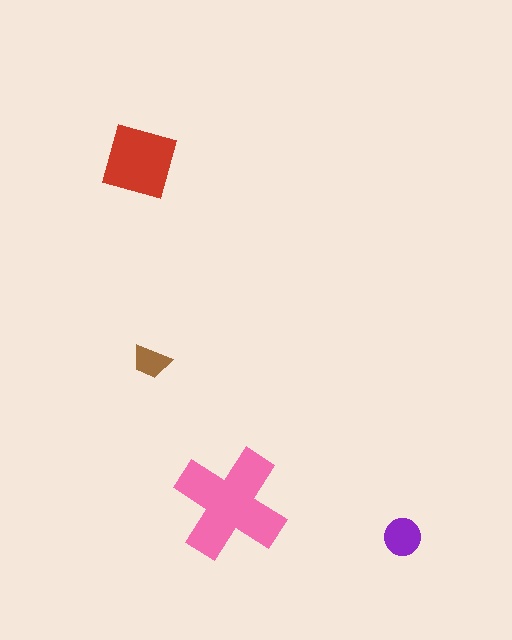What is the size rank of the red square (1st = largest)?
2nd.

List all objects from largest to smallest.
The pink cross, the red square, the purple circle, the brown trapezoid.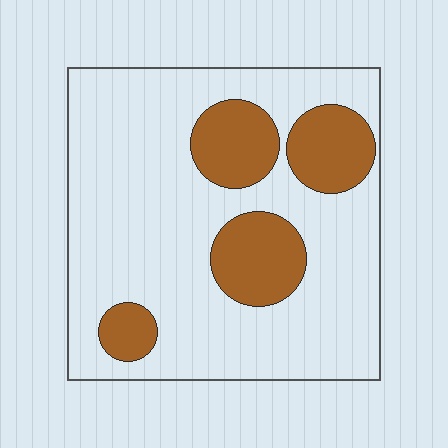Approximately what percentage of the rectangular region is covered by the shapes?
Approximately 25%.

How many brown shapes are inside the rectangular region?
4.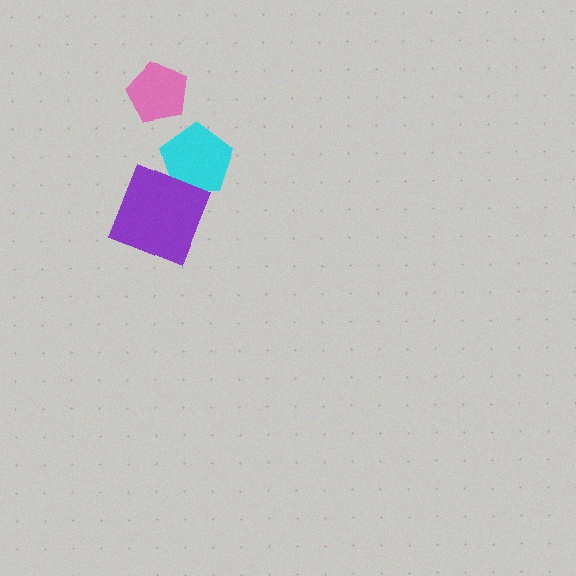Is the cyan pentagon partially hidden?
Yes, it is partially covered by another shape.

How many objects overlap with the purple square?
1 object overlaps with the purple square.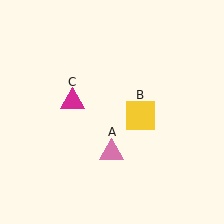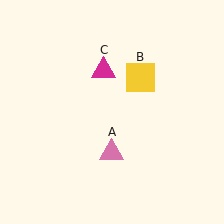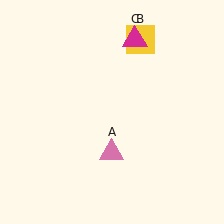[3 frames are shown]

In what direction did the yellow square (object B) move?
The yellow square (object B) moved up.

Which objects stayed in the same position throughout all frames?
Pink triangle (object A) remained stationary.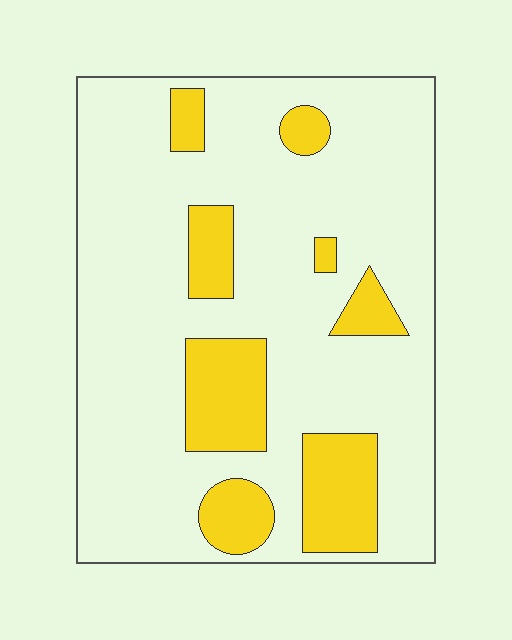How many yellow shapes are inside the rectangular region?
8.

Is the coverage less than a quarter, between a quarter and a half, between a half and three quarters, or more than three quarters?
Less than a quarter.